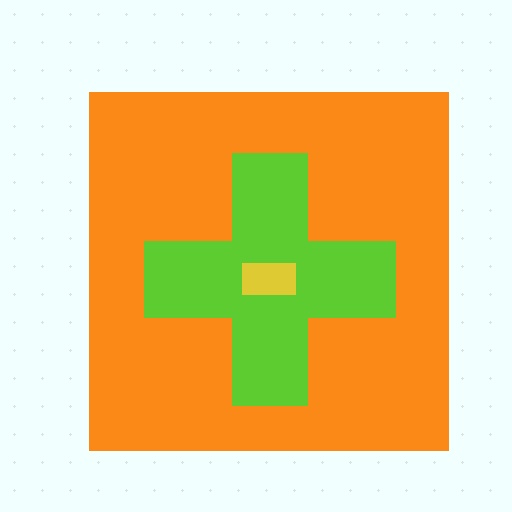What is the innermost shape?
The yellow rectangle.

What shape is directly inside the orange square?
The lime cross.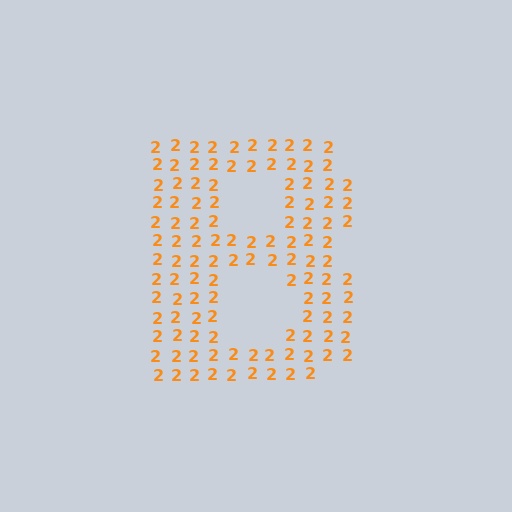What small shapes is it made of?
It is made of small digit 2's.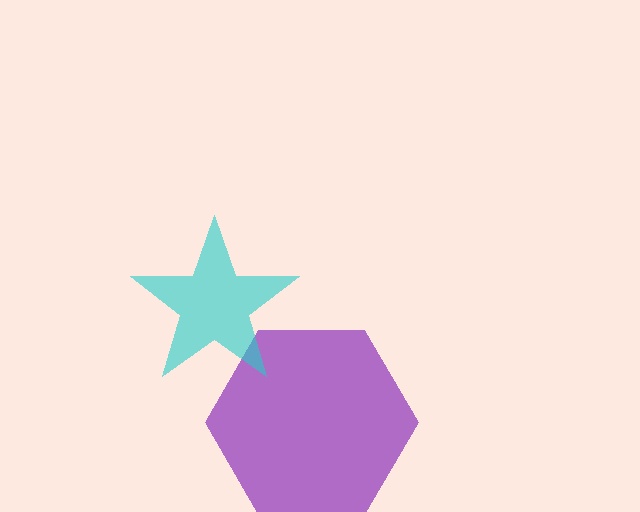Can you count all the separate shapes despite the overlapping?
Yes, there are 2 separate shapes.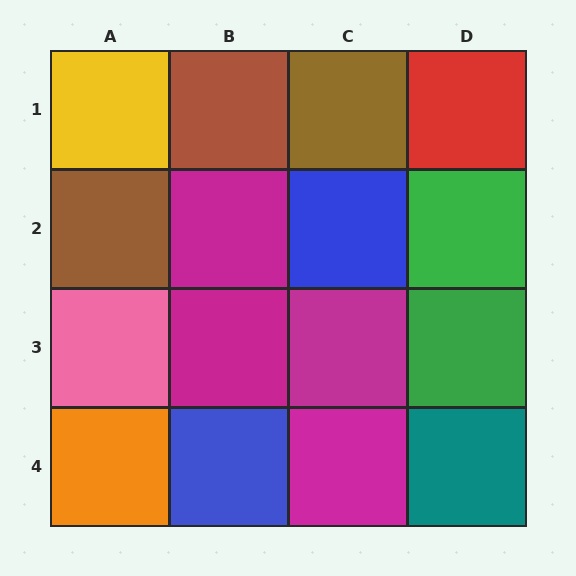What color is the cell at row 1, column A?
Yellow.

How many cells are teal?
1 cell is teal.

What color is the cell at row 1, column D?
Red.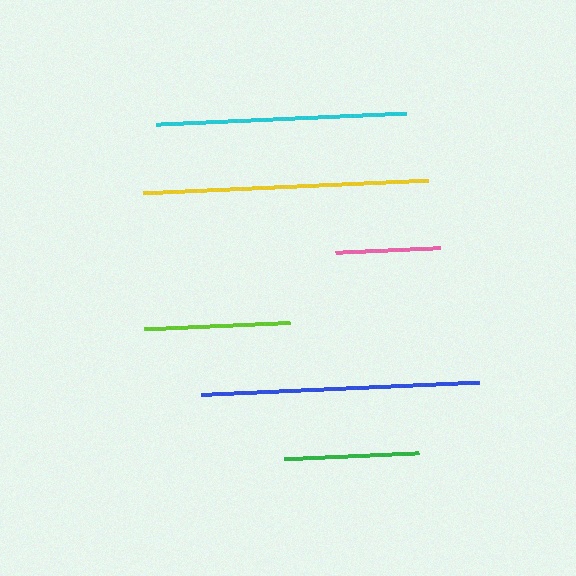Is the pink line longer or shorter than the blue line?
The blue line is longer than the pink line.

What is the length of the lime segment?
The lime segment is approximately 146 pixels long.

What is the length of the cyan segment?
The cyan segment is approximately 251 pixels long.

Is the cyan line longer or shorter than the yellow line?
The yellow line is longer than the cyan line.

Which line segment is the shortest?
The pink line is the shortest at approximately 104 pixels.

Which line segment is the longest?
The yellow line is the longest at approximately 286 pixels.